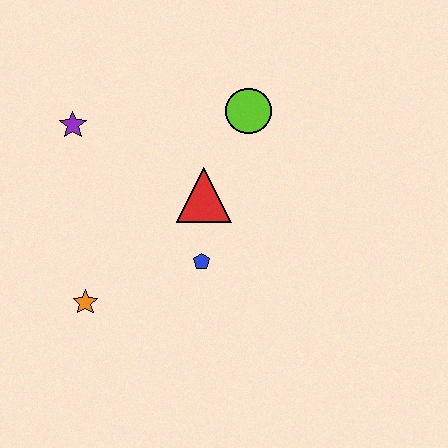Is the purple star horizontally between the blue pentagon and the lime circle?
No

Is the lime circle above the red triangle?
Yes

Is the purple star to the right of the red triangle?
No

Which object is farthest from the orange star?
The lime circle is farthest from the orange star.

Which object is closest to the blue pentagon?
The red triangle is closest to the blue pentagon.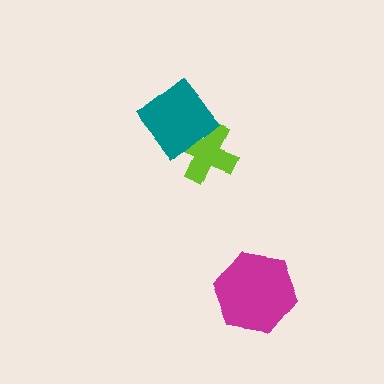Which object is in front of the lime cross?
The teal diamond is in front of the lime cross.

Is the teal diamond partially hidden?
No, no other shape covers it.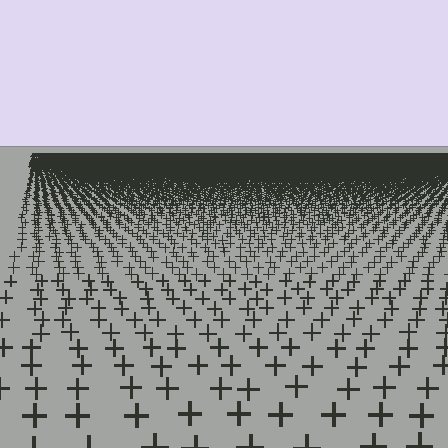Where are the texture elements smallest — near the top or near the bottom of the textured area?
Near the top.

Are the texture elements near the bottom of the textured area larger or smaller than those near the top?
Larger. Near the bottom, elements are closer to the viewer and appear at a bigger on-screen size.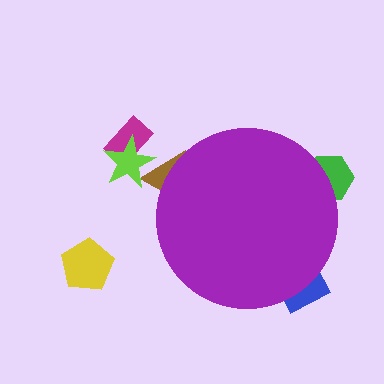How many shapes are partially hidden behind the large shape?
3 shapes are partially hidden.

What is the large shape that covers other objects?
A purple circle.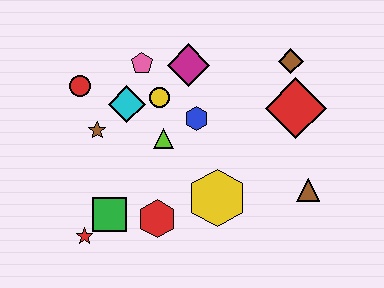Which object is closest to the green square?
The red star is closest to the green square.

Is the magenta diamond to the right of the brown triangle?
No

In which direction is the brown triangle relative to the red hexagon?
The brown triangle is to the right of the red hexagon.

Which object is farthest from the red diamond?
The red star is farthest from the red diamond.